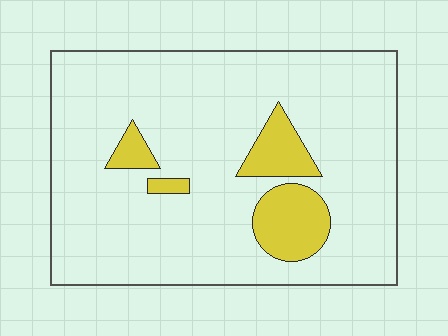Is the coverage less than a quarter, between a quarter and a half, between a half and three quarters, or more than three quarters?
Less than a quarter.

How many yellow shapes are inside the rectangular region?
4.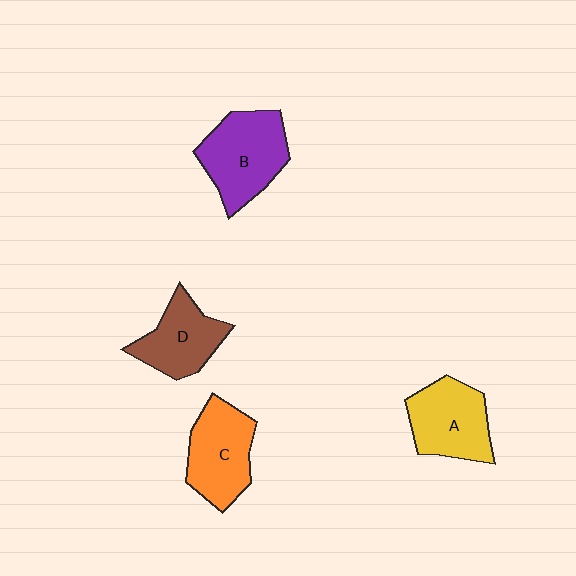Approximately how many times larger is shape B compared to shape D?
Approximately 1.3 times.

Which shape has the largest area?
Shape B (purple).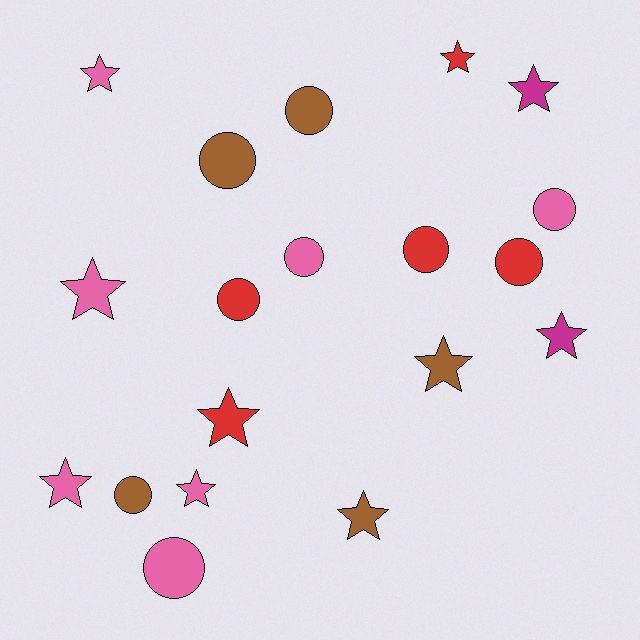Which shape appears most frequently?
Star, with 10 objects.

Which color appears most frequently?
Pink, with 7 objects.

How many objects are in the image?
There are 19 objects.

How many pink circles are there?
There are 3 pink circles.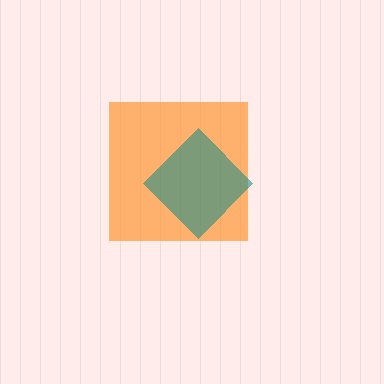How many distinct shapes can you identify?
There are 2 distinct shapes: an orange square, a teal diamond.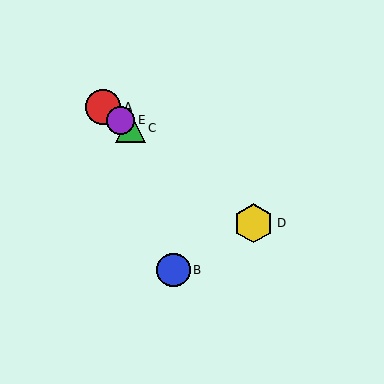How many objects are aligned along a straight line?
4 objects (A, C, D, E) are aligned along a straight line.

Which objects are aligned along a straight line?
Objects A, C, D, E are aligned along a straight line.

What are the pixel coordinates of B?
Object B is at (174, 270).